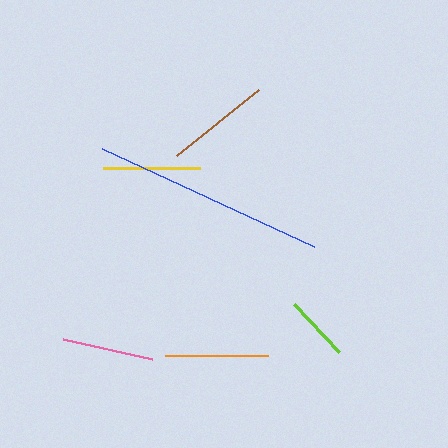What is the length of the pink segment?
The pink segment is approximately 92 pixels long.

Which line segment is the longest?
The blue line is the longest at approximately 234 pixels.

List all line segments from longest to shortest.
From longest to shortest: blue, brown, orange, yellow, pink, lime.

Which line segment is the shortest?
The lime line is the shortest at approximately 66 pixels.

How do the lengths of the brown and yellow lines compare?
The brown and yellow lines are approximately the same length.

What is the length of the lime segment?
The lime segment is approximately 66 pixels long.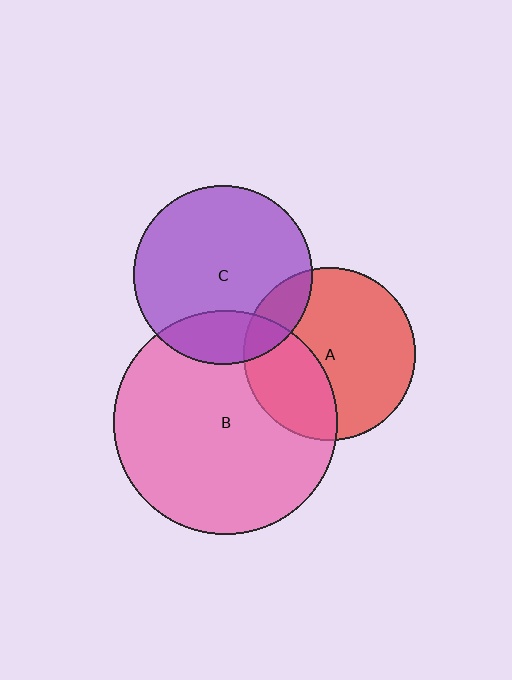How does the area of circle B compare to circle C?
Approximately 1.6 times.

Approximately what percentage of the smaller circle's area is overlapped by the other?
Approximately 35%.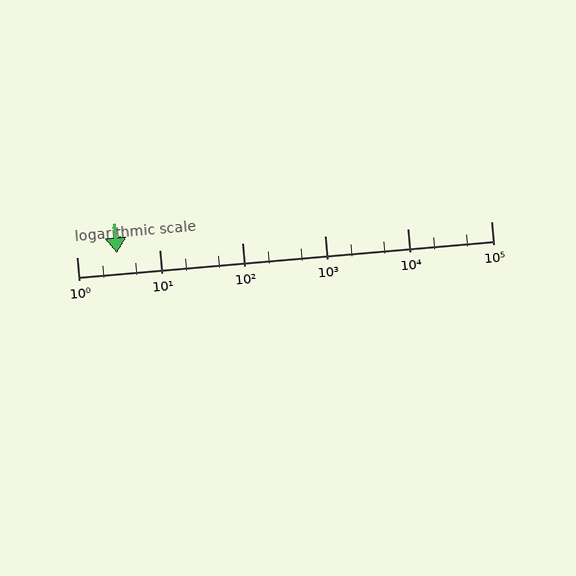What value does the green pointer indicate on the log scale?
The pointer indicates approximately 3.1.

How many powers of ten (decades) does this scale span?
The scale spans 5 decades, from 1 to 100000.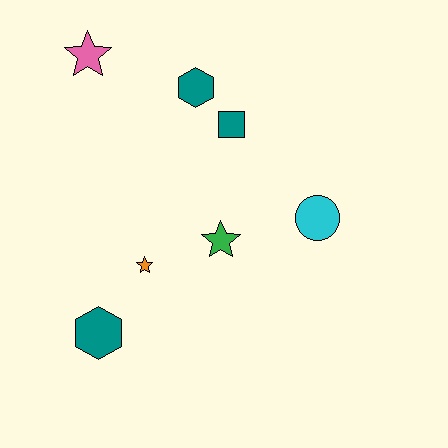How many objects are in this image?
There are 7 objects.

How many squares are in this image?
There is 1 square.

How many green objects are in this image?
There is 1 green object.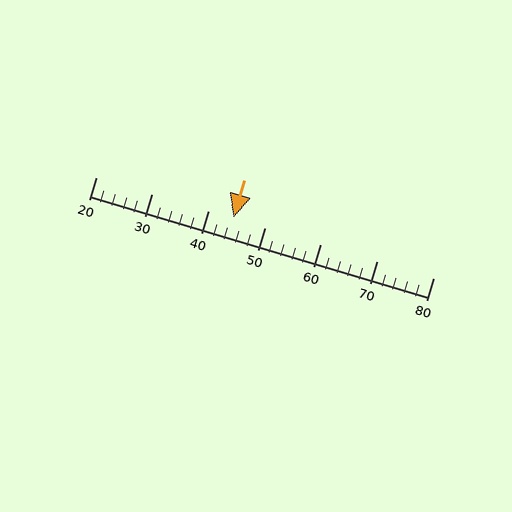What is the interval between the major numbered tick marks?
The major tick marks are spaced 10 units apart.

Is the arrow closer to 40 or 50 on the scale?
The arrow is closer to 40.